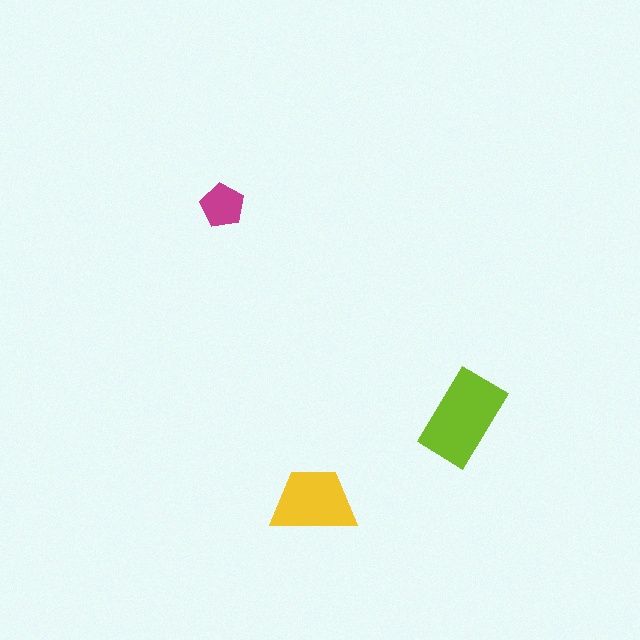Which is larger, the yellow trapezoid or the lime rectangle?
The lime rectangle.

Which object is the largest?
The lime rectangle.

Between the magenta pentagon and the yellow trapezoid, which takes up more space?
The yellow trapezoid.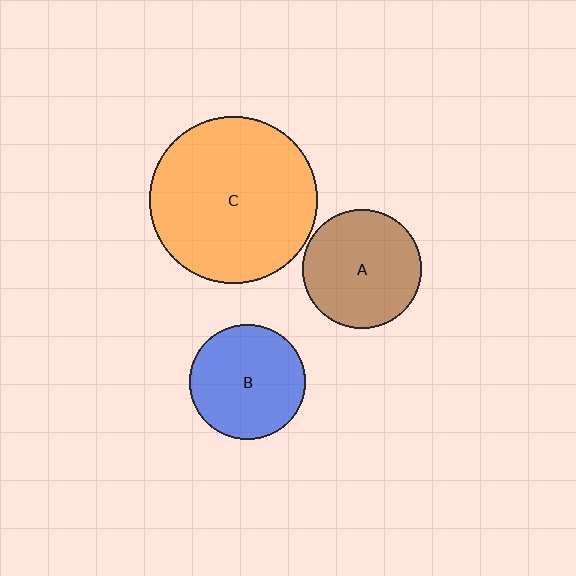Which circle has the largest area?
Circle C (orange).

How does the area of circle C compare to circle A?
Approximately 2.0 times.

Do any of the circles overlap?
No, none of the circles overlap.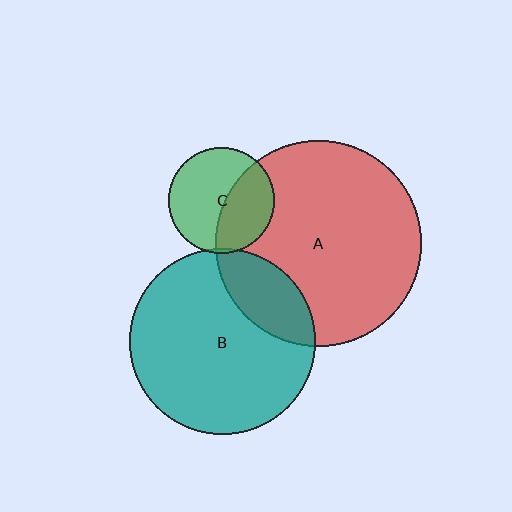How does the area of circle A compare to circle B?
Approximately 1.2 times.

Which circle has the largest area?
Circle A (red).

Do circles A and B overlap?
Yes.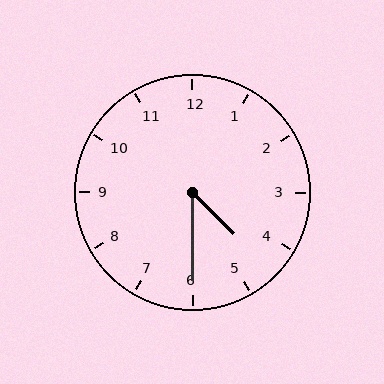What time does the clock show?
4:30.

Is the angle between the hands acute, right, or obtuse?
It is acute.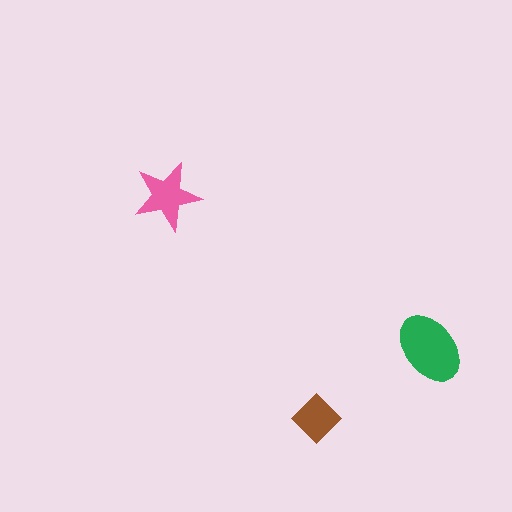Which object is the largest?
The green ellipse.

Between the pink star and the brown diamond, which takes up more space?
The pink star.